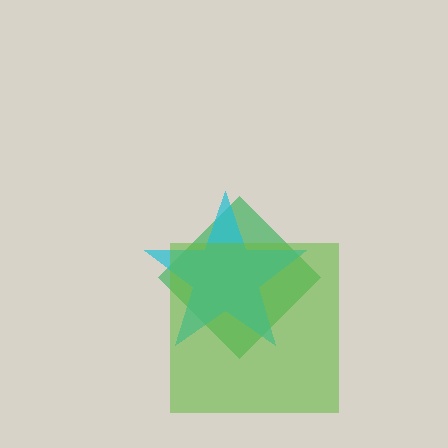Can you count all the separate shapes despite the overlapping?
Yes, there are 3 separate shapes.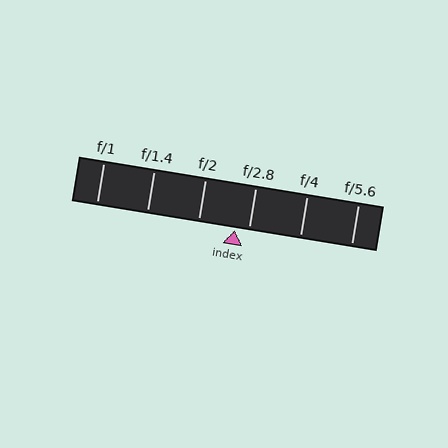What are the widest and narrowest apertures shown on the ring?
The widest aperture shown is f/1 and the narrowest is f/5.6.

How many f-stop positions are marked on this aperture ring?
There are 6 f-stop positions marked.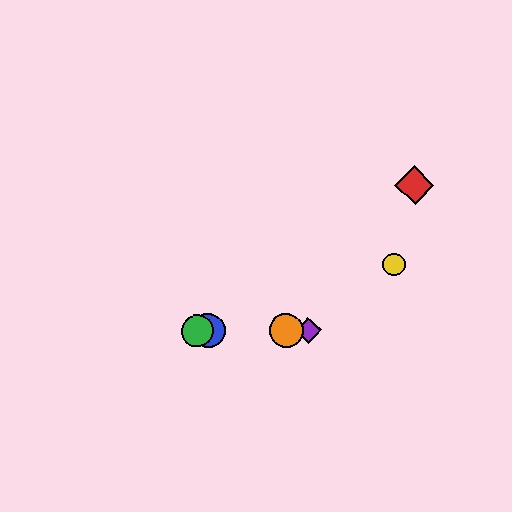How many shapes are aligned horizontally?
4 shapes (the blue circle, the green circle, the purple diamond, the orange circle) are aligned horizontally.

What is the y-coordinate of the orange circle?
The orange circle is at y≈330.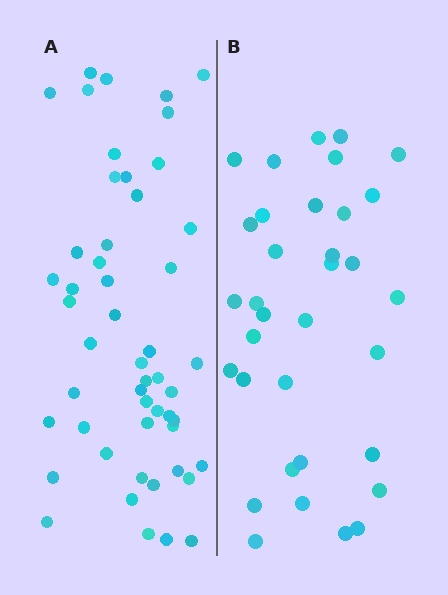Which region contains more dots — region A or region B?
Region A (the left region) has more dots.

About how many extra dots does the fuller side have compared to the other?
Region A has approximately 15 more dots than region B.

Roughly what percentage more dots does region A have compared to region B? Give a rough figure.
About 50% more.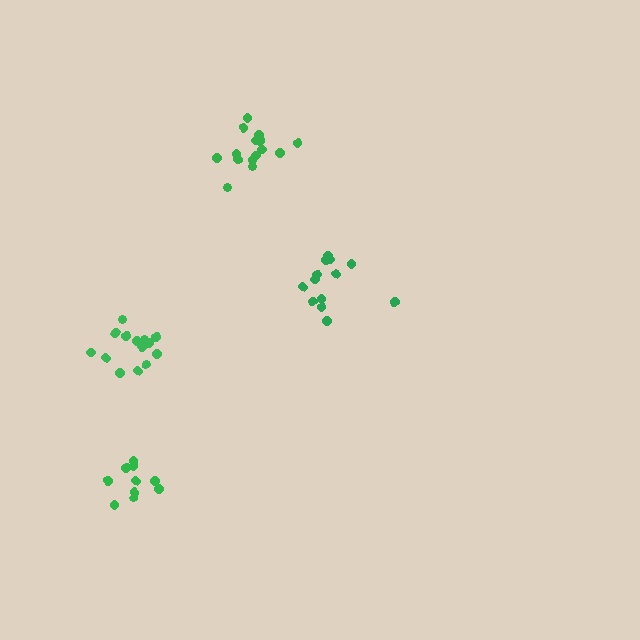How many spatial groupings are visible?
There are 4 spatial groupings.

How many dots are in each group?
Group 1: 15 dots, Group 2: 13 dots, Group 3: 14 dots, Group 4: 10 dots (52 total).